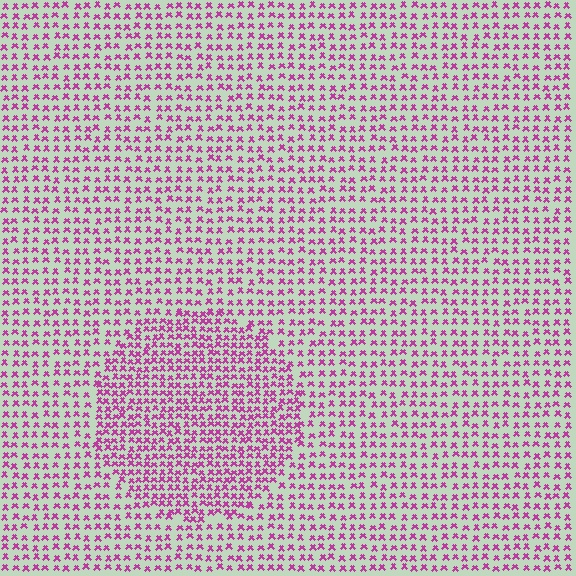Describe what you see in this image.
The image contains small magenta elements arranged at two different densities. A circle-shaped region is visible where the elements are more densely packed than the surrounding area.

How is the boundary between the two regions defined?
The boundary is defined by a change in element density (approximately 1.7x ratio). All elements are the same color, size, and shape.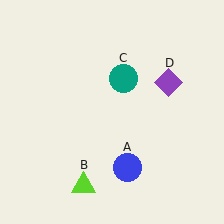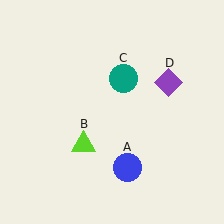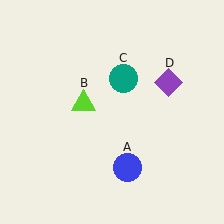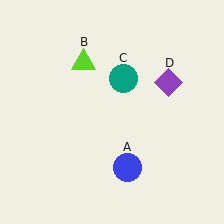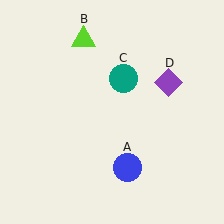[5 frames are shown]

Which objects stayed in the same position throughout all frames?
Blue circle (object A) and teal circle (object C) and purple diamond (object D) remained stationary.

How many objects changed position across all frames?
1 object changed position: lime triangle (object B).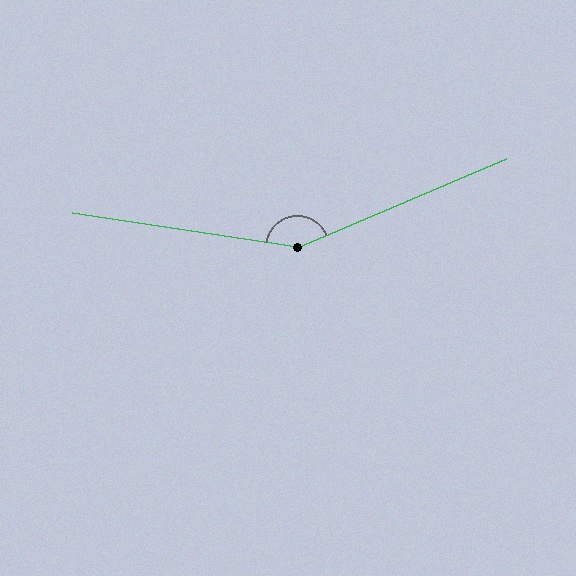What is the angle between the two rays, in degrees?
Approximately 148 degrees.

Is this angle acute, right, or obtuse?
It is obtuse.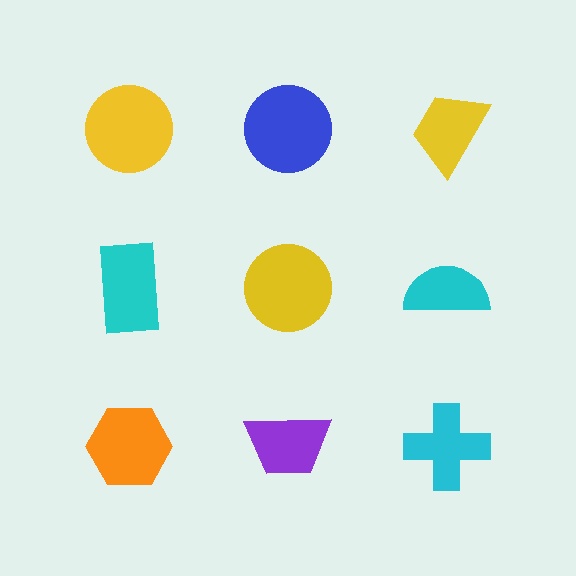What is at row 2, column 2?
A yellow circle.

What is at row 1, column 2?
A blue circle.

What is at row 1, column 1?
A yellow circle.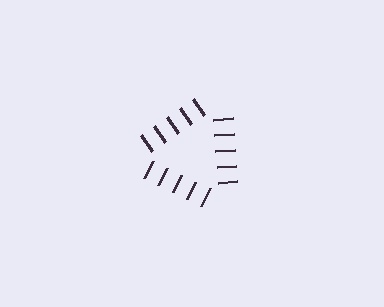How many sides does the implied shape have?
3 sides — the line-ends trace a triangle.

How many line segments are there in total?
15 — 5 along each of the 3 edges.